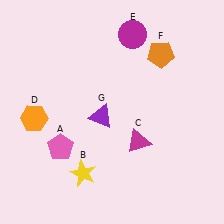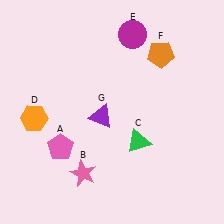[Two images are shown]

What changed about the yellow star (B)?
In Image 1, B is yellow. In Image 2, it changed to pink.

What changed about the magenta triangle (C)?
In Image 1, C is magenta. In Image 2, it changed to green.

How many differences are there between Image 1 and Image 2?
There are 2 differences between the two images.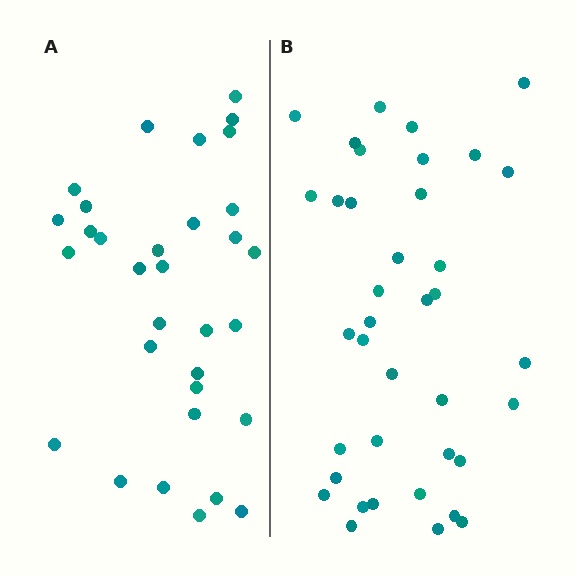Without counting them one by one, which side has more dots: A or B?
Region B (the right region) has more dots.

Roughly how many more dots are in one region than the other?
Region B has about 6 more dots than region A.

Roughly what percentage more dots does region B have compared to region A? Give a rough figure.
About 20% more.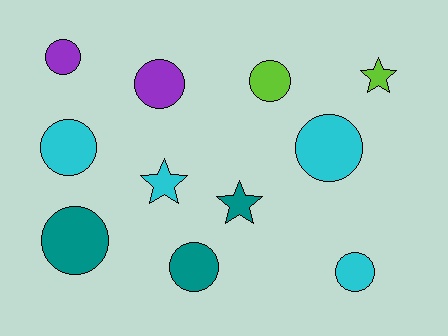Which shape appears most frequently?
Circle, with 8 objects.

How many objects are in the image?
There are 11 objects.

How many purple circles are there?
There are 2 purple circles.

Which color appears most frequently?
Cyan, with 4 objects.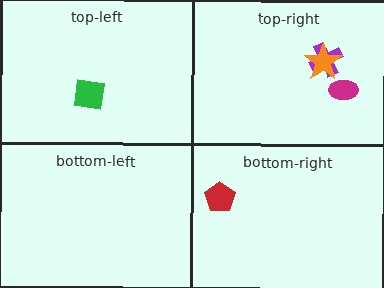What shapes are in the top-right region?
The purple cross, the magenta ellipse, the orange star.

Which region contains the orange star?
The top-right region.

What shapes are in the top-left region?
The green square.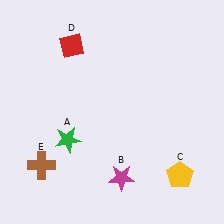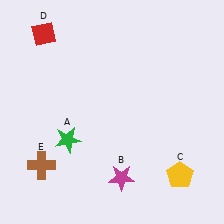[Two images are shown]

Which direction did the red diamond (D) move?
The red diamond (D) moved left.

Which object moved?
The red diamond (D) moved left.